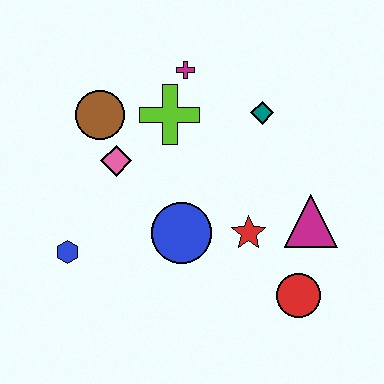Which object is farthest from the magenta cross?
The red circle is farthest from the magenta cross.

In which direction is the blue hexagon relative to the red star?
The blue hexagon is to the left of the red star.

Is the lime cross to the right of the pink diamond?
Yes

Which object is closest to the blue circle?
The red star is closest to the blue circle.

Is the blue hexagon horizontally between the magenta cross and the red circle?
No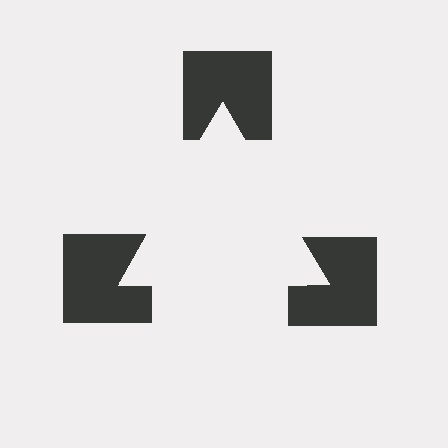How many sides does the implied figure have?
3 sides.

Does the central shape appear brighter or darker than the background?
It typically appears slightly brighter than the background, even though no actual brightness change is drawn.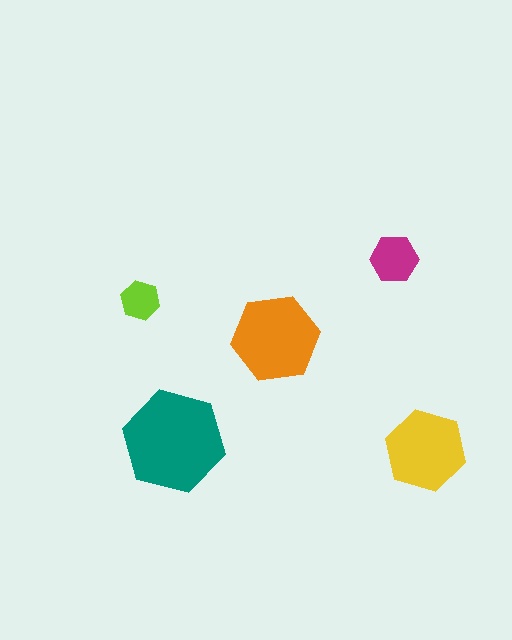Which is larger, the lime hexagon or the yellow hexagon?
The yellow one.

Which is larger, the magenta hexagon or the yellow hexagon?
The yellow one.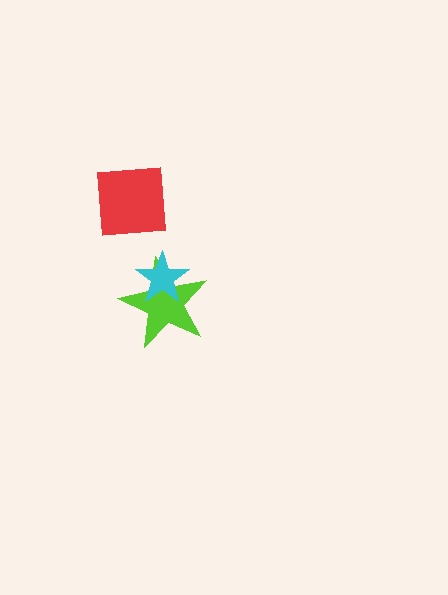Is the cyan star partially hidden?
No, no other shape covers it.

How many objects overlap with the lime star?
1 object overlaps with the lime star.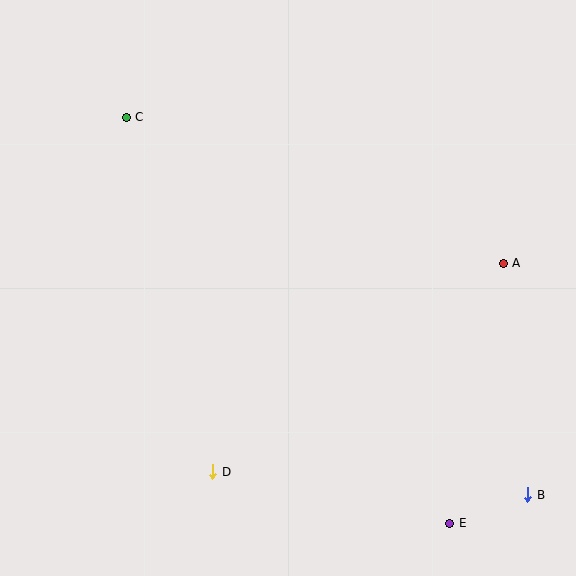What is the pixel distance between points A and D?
The distance between A and D is 358 pixels.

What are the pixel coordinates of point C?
Point C is at (126, 117).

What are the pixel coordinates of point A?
Point A is at (503, 263).